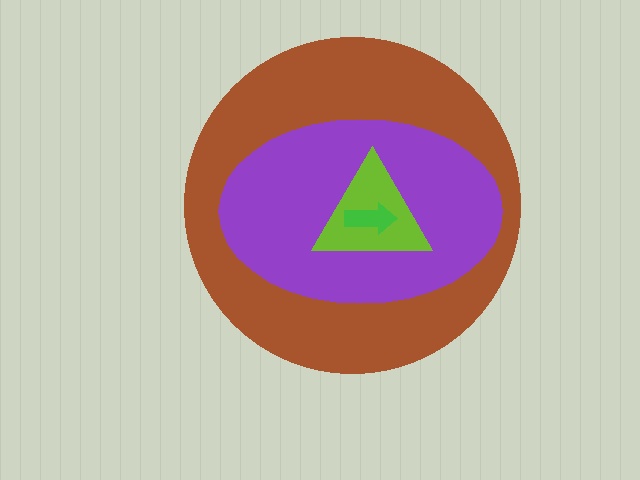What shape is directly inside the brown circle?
The purple ellipse.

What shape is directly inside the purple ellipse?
The lime triangle.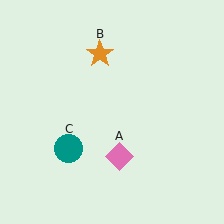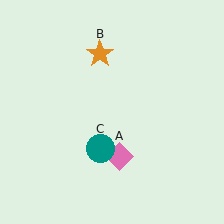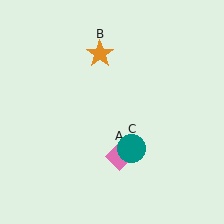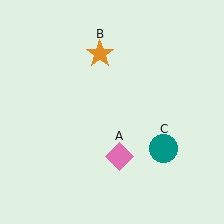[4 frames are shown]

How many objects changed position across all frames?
1 object changed position: teal circle (object C).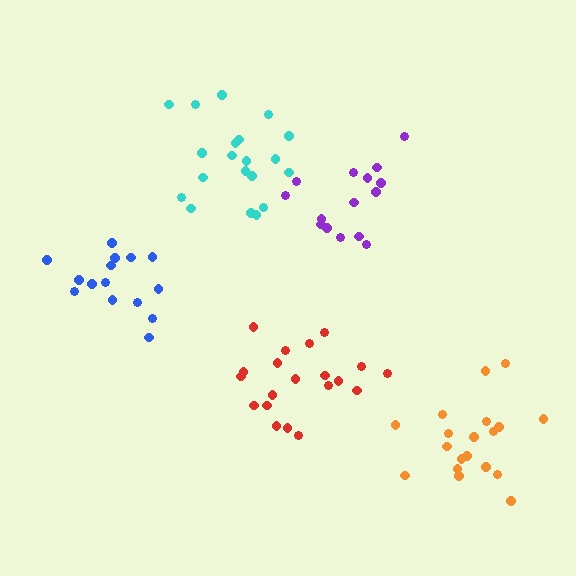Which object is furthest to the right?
The orange cluster is rightmost.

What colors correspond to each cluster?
The clusters are colored: purple, red, cyan, orange, blue.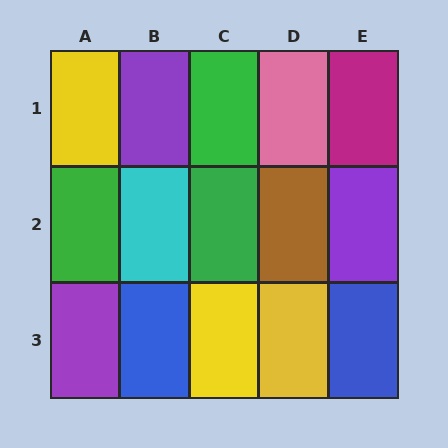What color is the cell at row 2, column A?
Green.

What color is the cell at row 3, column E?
Blue.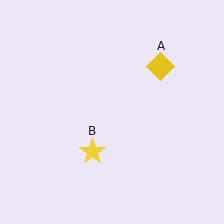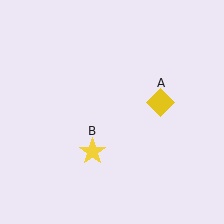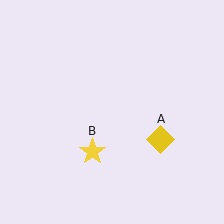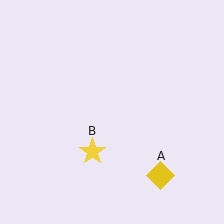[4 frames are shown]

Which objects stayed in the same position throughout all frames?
Yellow star (object B) remained stationary.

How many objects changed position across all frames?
1 object changed position: yellow diamond (object A).